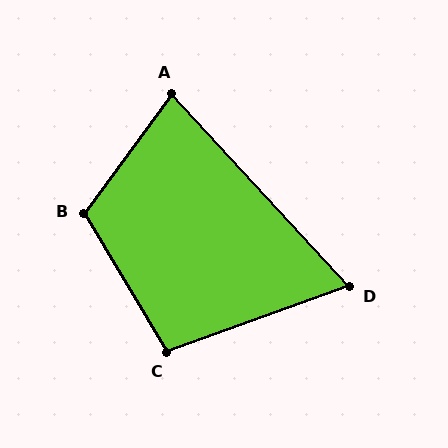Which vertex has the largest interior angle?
B, at approximately 113 degrees.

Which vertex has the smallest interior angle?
D, at approximately 67 degrees.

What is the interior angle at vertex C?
Approximately 101 degrees (obtuse).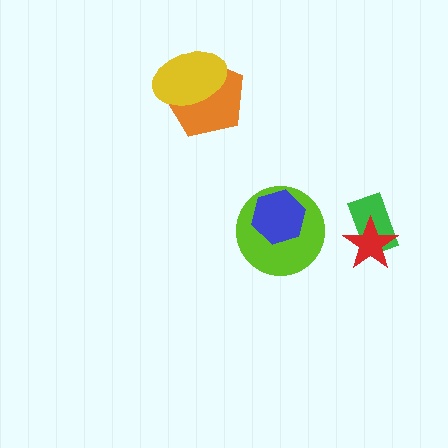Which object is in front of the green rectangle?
The red star is in front of the green rectangle.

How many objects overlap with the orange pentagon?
1 object overlaps with the orange pentagon.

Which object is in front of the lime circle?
The blue hexagon is in front of the lime circle.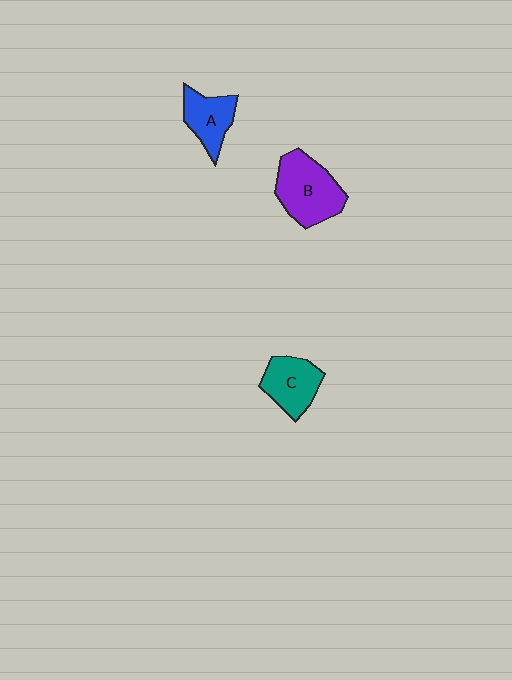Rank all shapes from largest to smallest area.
From largest to smallest: B (purple), C (teal), A (blue).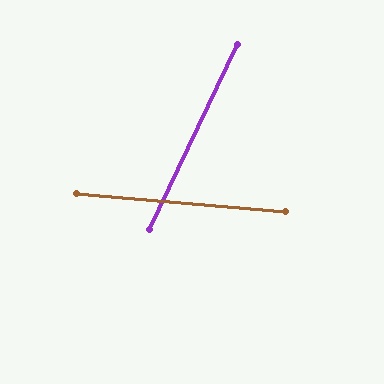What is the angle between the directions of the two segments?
Approximately 70 degrees.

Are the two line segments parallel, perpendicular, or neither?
Neither parallel nor perpendicular — they differ by about 70°.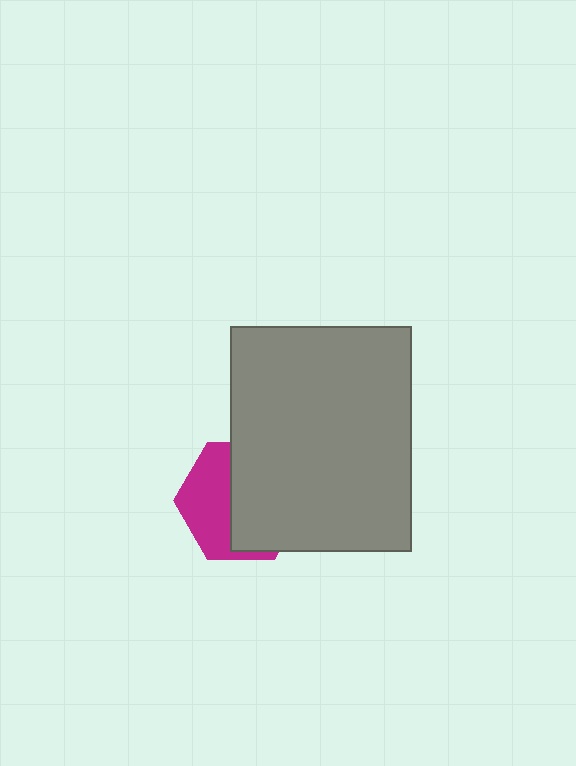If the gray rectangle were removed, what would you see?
You would see the complete magenta hexagon.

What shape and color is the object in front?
The object in front is a gray rectangle.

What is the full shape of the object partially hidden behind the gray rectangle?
The partially hidden object is a magenta hexagon.